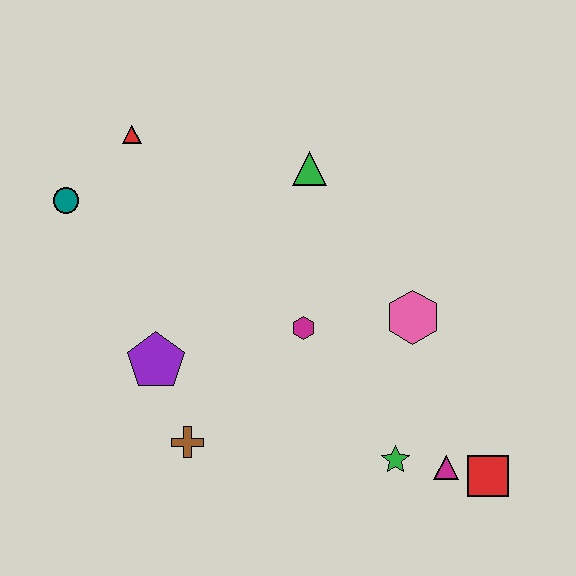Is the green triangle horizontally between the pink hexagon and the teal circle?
Yes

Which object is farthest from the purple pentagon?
The red square is farthest from the purple pentagon.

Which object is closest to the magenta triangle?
The red square is closest to the magenta triangle.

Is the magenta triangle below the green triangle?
Yes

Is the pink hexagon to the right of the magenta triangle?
No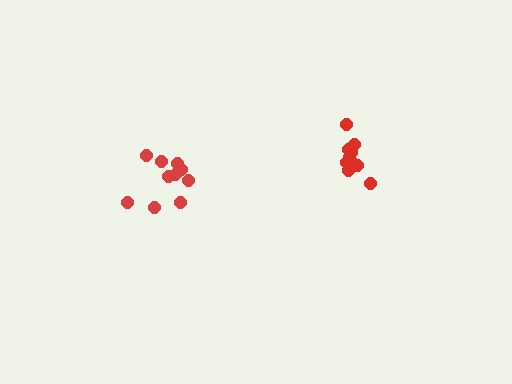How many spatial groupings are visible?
There are 2 spatial groupings.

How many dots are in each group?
Group 1: 10 dots, Group 2: 10 dots (20 total).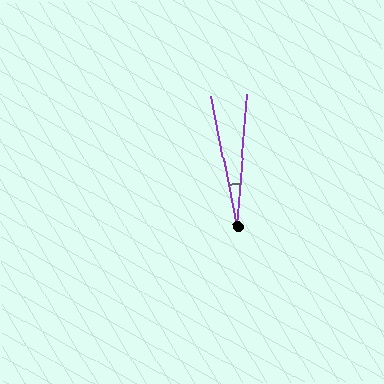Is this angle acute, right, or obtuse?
It is acute.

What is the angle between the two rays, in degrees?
Approximately 16 degrees.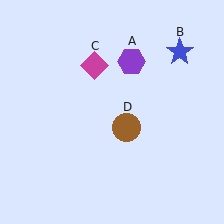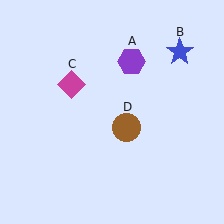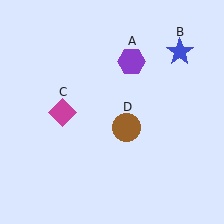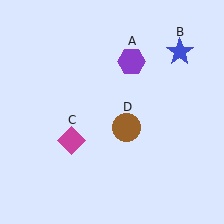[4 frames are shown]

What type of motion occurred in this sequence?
The magenta diamond (object C) rotated counterclockwise around the center of the scene.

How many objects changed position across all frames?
1 object changed position: magenta diamond (object C).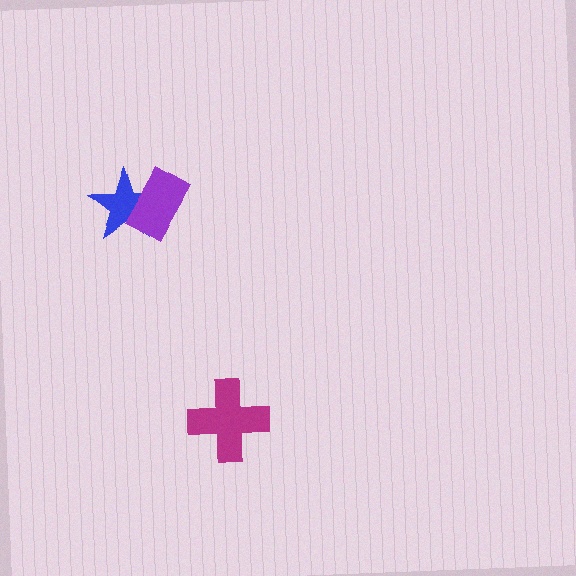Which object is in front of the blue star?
The purple rectangle is in front of the blue star.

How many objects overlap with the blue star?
1 object overlaps with the blue star.